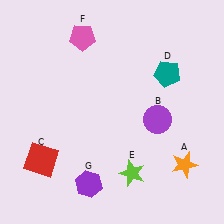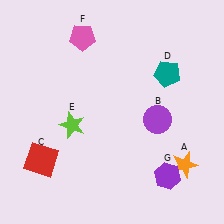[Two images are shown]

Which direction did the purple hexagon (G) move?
The purple hexagon (G) moved right.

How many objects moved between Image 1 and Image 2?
2 objects moved between the two images.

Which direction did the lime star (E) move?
The lime star (E) moved left.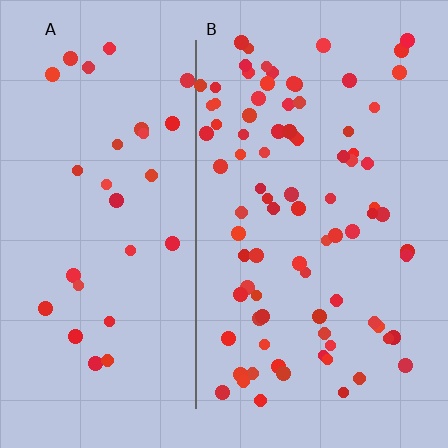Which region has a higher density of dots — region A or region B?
B (the right).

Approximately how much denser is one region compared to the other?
Approximately 2.8× — region B over region A.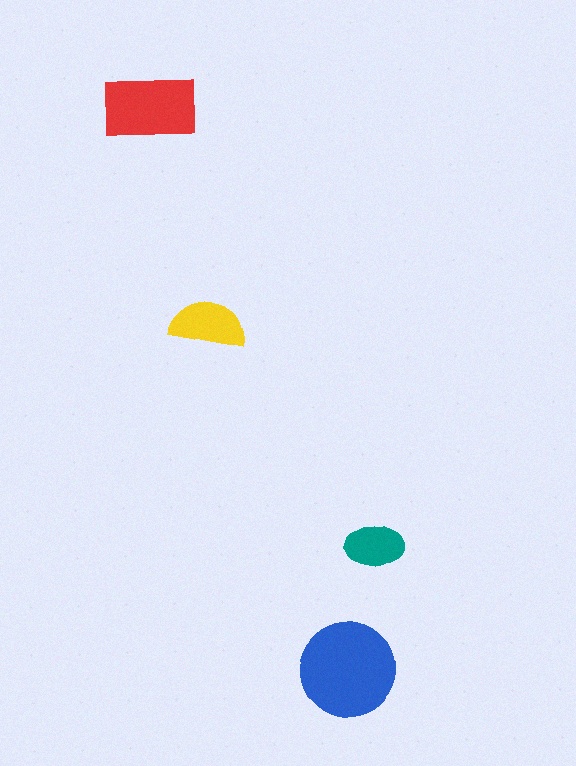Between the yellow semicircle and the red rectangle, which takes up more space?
The red rectangle.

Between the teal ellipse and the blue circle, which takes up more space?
The blue circle.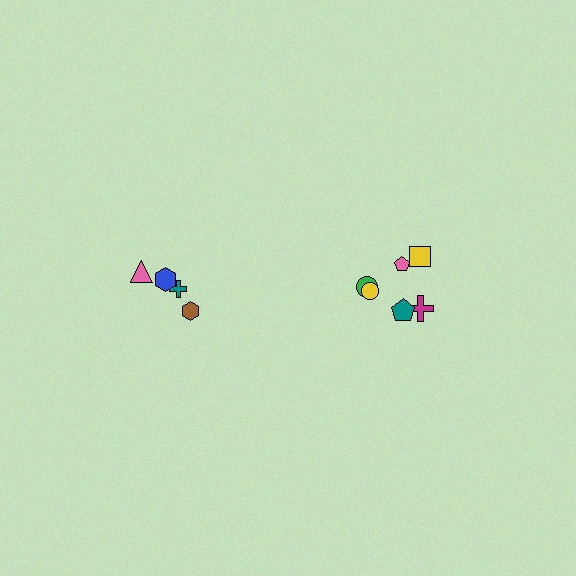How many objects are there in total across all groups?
There are 10 objects.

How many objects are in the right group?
There are 6 objects.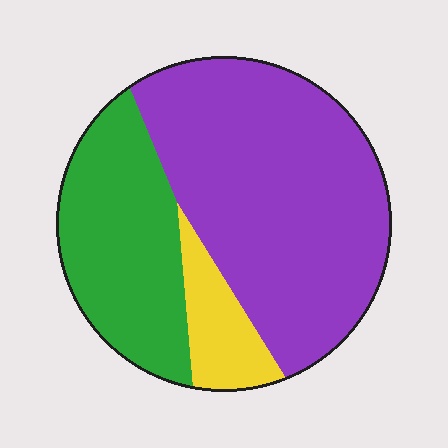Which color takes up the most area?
Purple, at roughly 60%.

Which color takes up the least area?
Yellow, at roughly 10%.